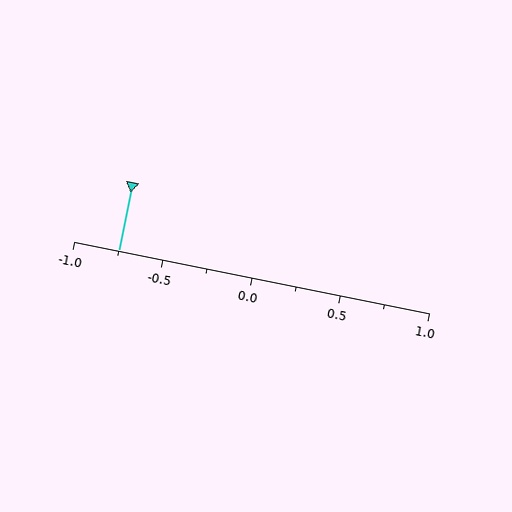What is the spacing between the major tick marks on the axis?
The major ticks are spaced 0.5 apart.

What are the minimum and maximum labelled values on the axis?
The axis runs from -1.0 to 1.0.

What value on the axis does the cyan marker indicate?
The marker indicates approximately -0.75.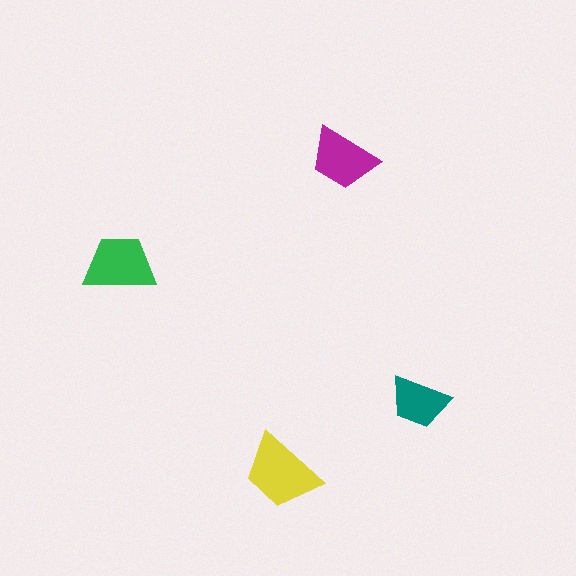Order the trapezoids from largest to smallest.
the yellow one, the green one, the magenta one, the teal one.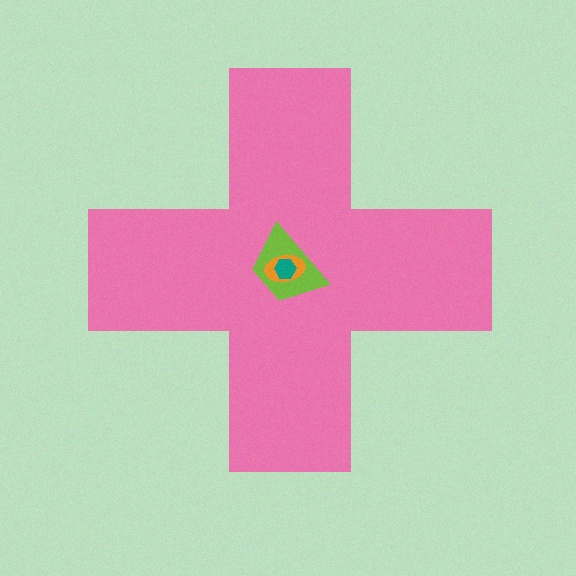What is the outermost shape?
The pink cross.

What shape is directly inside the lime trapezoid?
The orange ellipse.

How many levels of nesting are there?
4.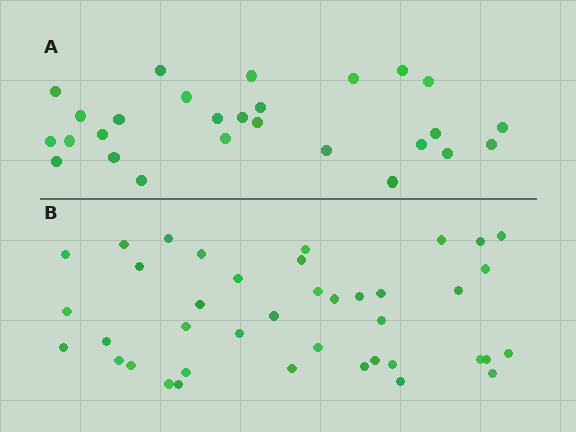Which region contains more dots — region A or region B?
Region B (the bottom region) has more dots.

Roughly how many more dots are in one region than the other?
Region B has approximately 15 more dots than region A.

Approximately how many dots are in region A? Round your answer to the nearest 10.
About 30 dots. (The exact count is 27, which rounds to 30.)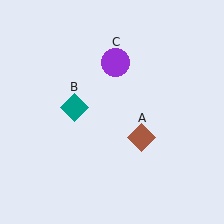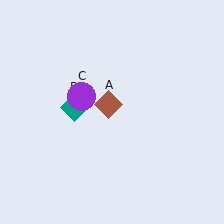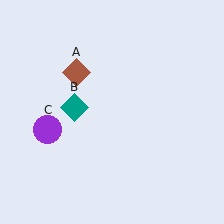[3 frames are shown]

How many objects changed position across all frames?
2 objects changed position: brown diamond (object A), purple circle (object C).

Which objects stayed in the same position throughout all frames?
Teal diamond (object B) remained stationary.